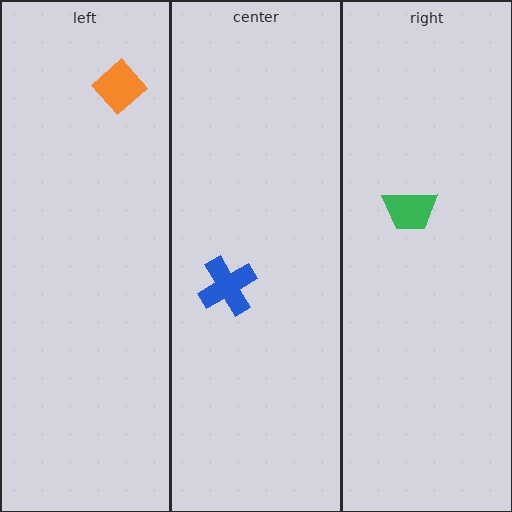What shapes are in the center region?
The blue cross.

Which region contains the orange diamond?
The left region.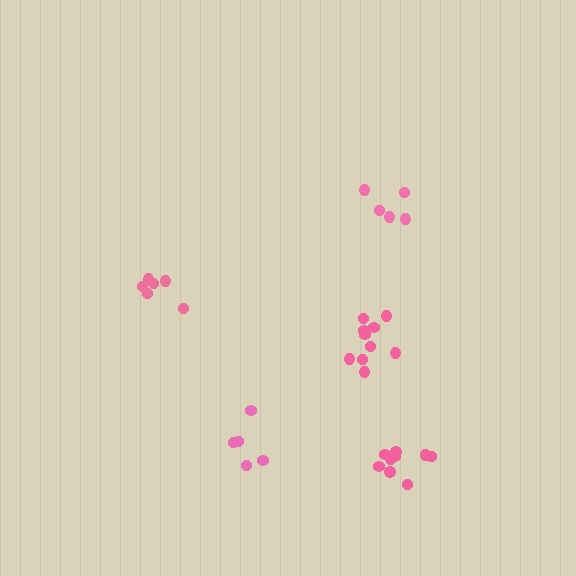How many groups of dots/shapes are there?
There are 5 groups.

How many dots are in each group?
Group 1: 6 dots, Group 2: 10 dots, Group 3: 11 dots, Group 4: 5 dots, Group 5: 5 dots (37 total).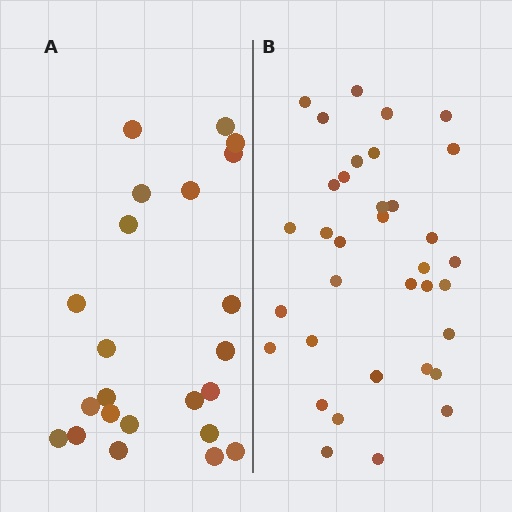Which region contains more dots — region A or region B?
Region B (the right region) has more dots.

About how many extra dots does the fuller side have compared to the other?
Region B has roughly 12 or so more dots than region A.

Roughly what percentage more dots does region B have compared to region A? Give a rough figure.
About 50% more.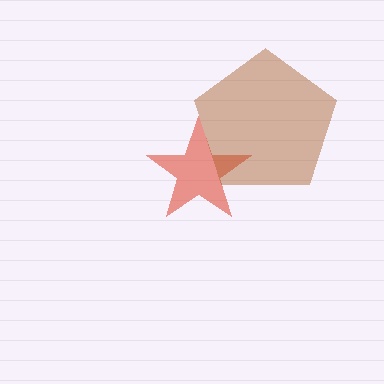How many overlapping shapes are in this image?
There are 2 overlapping shapes in the image.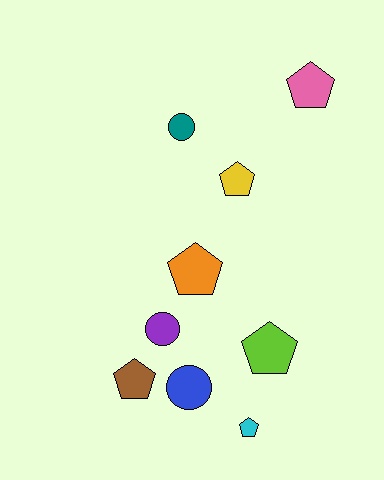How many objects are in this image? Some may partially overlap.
There are 9 objects.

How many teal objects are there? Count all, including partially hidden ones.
There is 1 teal object.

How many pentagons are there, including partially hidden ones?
There are 6 pentagons.